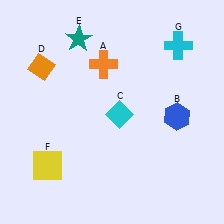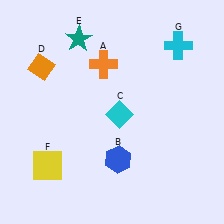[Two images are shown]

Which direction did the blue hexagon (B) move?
The blue hexagon (B) moved left.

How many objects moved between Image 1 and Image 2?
1 object moved between the two images.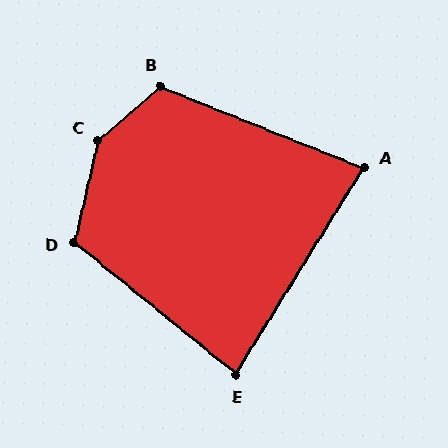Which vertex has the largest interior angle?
C, at approximately 144 degrees.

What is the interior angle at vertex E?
Approximately 83 degrees (acute).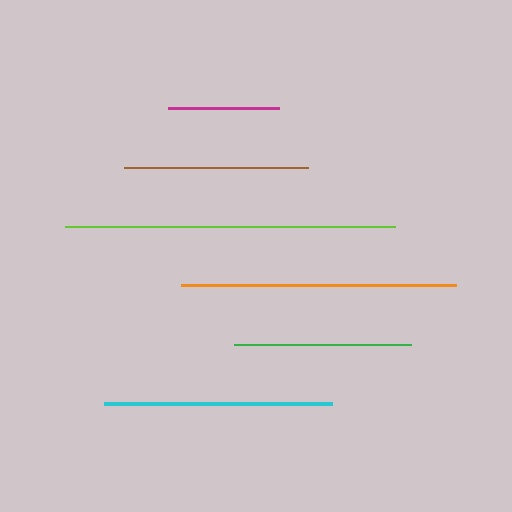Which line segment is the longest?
The lime line is the longest at approximately 329 pixels.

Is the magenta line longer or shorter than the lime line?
The lime line is longer than the magenta line.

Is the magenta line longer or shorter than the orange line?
The orange line is longer than the magenta line.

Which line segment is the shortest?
The magenta line is the shortest at approximately 111 pixels.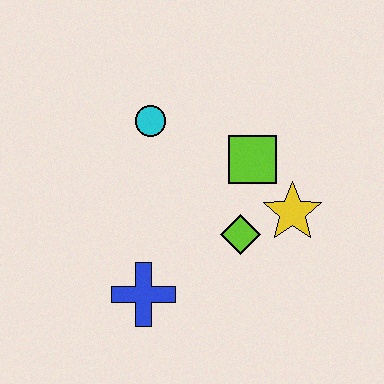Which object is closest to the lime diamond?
The yellow star is closest to the lime diamond.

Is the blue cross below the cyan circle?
Yes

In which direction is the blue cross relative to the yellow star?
The blue cross is to the left of the yellow star.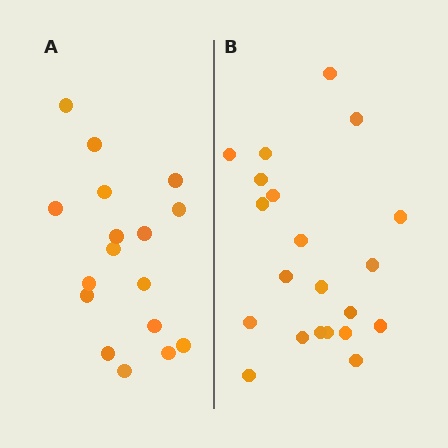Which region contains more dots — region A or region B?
Region B (the right region) has more dots.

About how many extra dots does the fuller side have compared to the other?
Region B has about 4 more dots than region A.